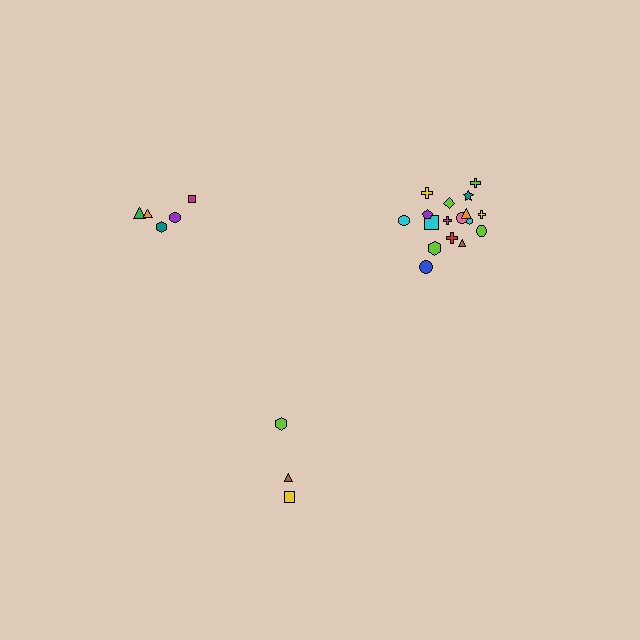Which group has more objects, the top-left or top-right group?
The top-right group.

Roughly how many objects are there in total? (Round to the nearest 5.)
Roughly 25 objects in total.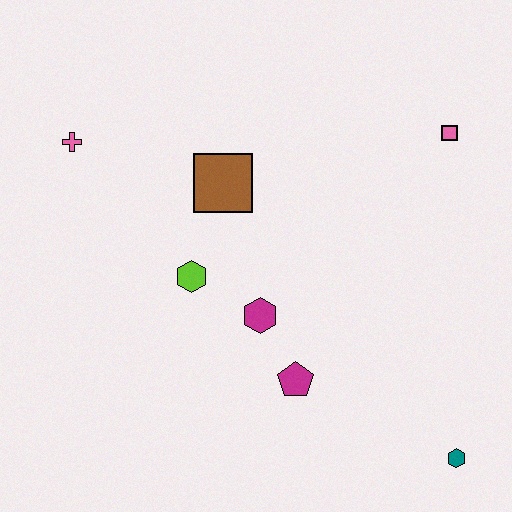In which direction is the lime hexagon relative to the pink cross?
The lime hexagon is below the pink cross.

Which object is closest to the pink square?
The brown square is closest to the pink square.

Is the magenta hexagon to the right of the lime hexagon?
Yes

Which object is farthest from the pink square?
The pink cross is farthest from the pink square.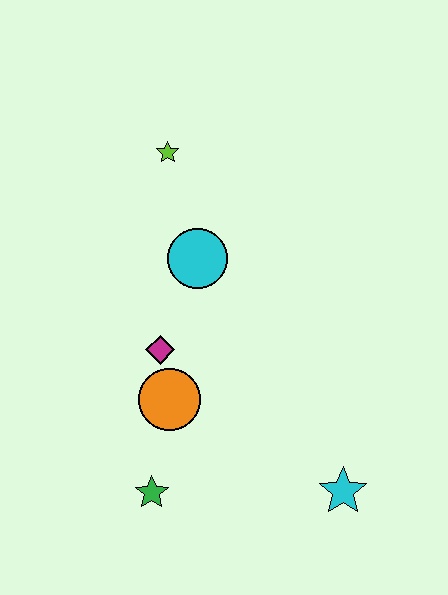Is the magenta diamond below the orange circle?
No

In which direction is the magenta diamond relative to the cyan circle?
The magenta diamond is below the cyan circle.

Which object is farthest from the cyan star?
The lime star is farthest from the cyan star.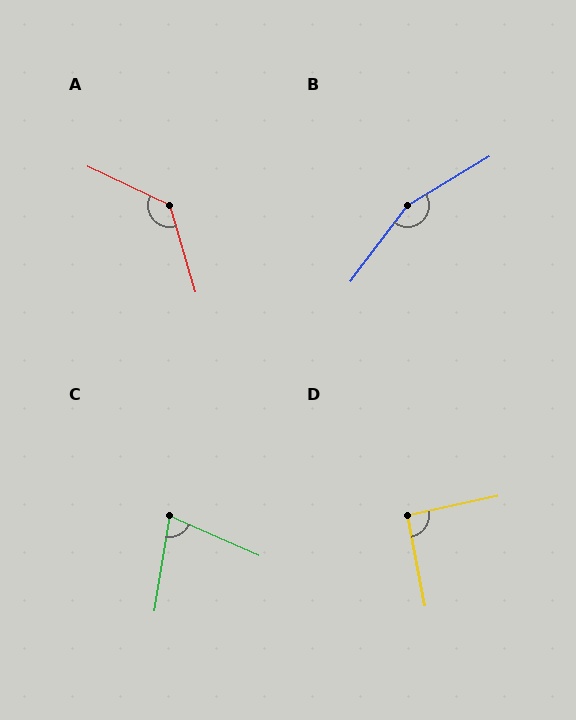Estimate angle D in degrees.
Approximately 92 degrees.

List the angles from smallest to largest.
C (76°), D (92°), A (132°), B (158°).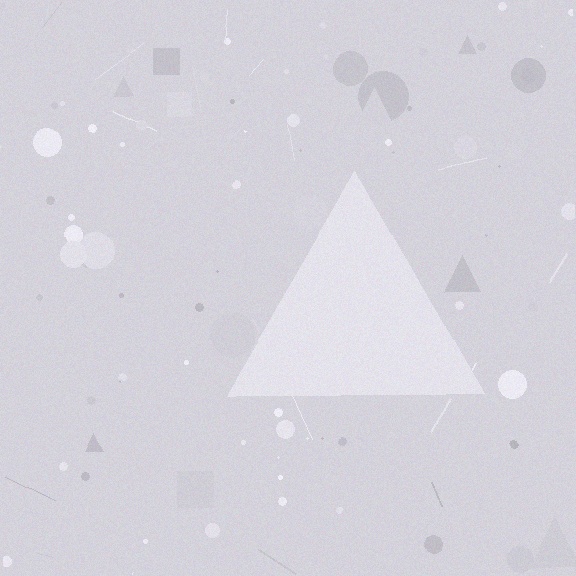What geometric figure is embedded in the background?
A triangle is embedded in the background.